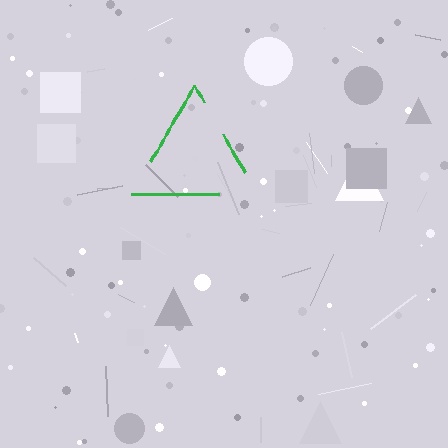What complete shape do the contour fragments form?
The contour fragments form a triangle.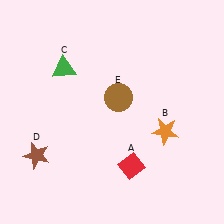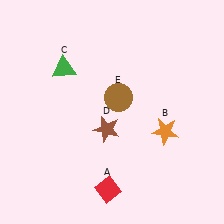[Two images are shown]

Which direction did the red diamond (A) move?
The red diamond (A) moved left.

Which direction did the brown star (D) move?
The brown star (D) moved right.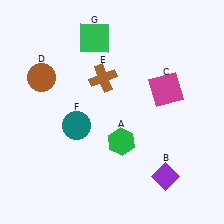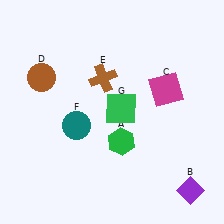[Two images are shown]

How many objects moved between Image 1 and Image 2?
2 objects moved between the two images.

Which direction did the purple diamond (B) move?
The purple diamond (B) moved right.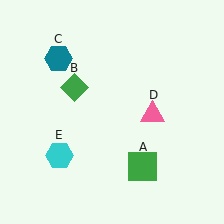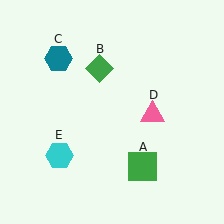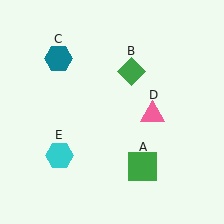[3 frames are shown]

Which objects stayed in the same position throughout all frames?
Green square (object A) and teal hexagon (object C) and pink triangle (object D) and cyan hexagon (object E) remained stationary.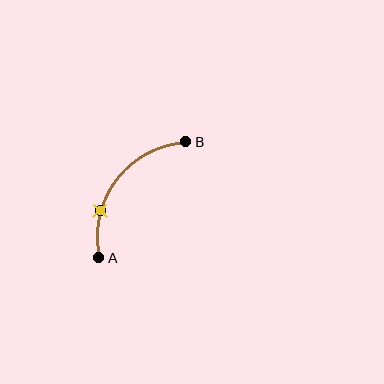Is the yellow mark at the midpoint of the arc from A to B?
No. The yellow mark lies on the arc but is closer to endpoint A. The arc midpoint would be at the point on the curve equidistant along the arc from both A and B.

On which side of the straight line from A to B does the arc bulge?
The arc bulges above and to the left of the straight line connecting A and B.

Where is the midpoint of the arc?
The arc midpoint is the point on the curve farthest from the straight line joining A and B. It sits above and to the left of that line.